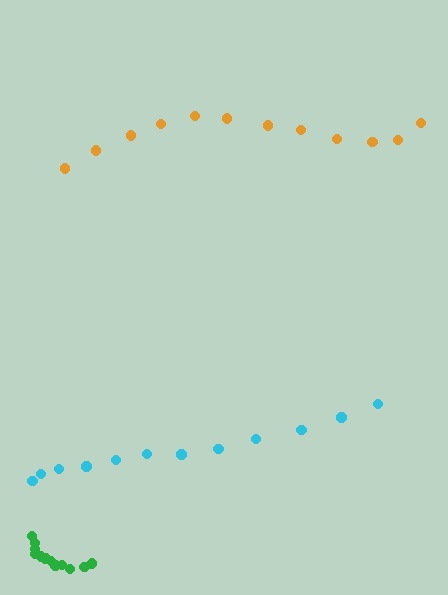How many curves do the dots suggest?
There are 3 distinct paths.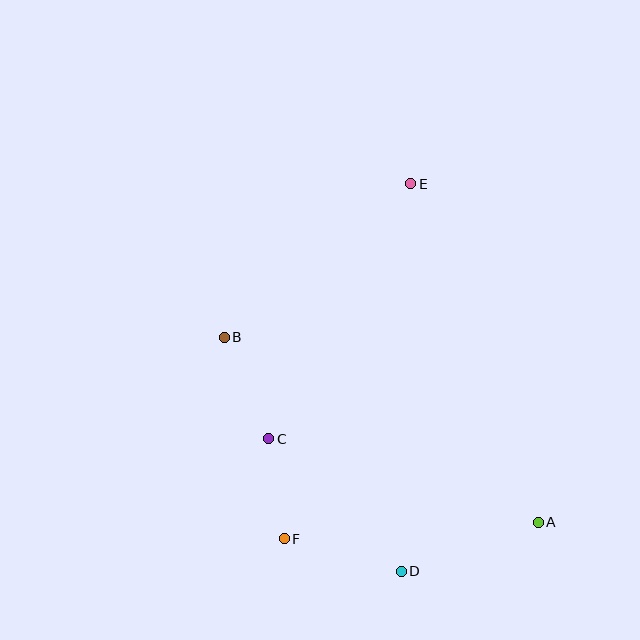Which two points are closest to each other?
Points C and F are closest to each other.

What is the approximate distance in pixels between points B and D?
The distance between B and D is approximately 293 pixels.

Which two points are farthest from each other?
Points D and E are farthest from each other.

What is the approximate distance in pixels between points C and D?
The distance between C and D is approximately 187 pixels.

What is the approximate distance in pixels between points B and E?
The distance between B and E is approximately 242 pixels.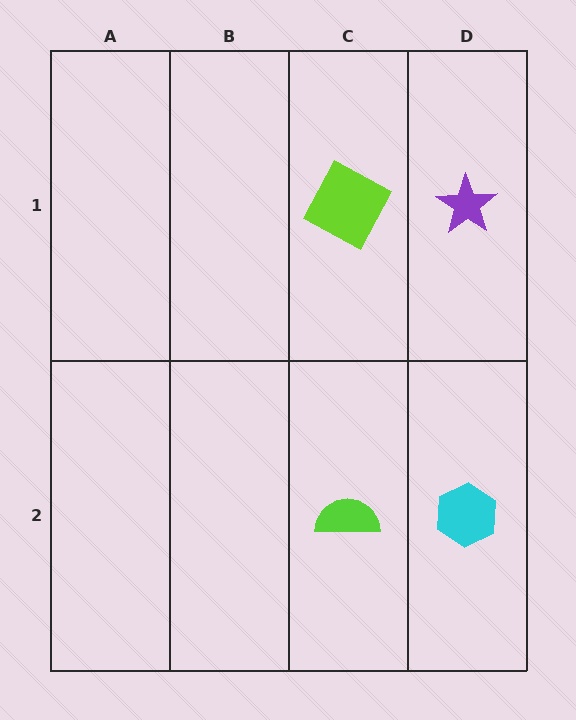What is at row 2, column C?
A lime semicircle.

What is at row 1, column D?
A purple star.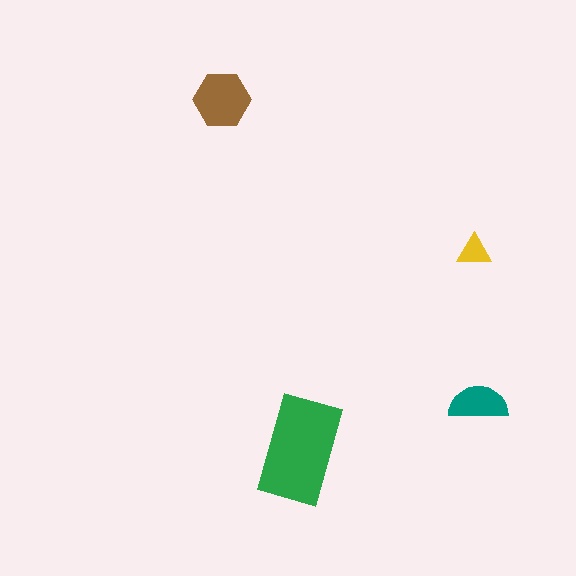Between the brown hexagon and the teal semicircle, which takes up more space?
The brown hexagon.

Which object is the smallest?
The yellow triangle.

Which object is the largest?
The green rectangle.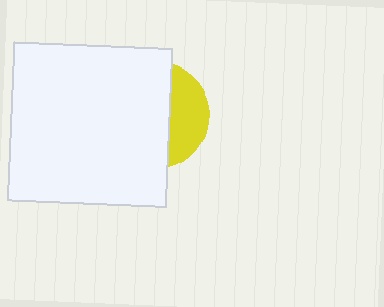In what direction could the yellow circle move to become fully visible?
The yellow circle could move right. That would shift it out from behind the white square entirely.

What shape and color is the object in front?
The object in front is a white square.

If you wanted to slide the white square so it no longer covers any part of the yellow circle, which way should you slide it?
Slide it left — that is the most direct way to separate the two shapes.